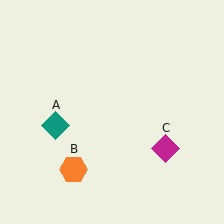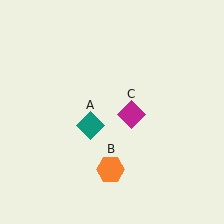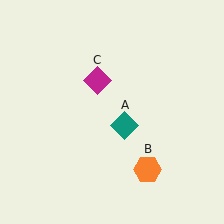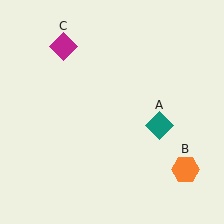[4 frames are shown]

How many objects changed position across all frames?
3 objects changed position: teal diamond (object A), orange hexagon (object B), magenta diamond (object C).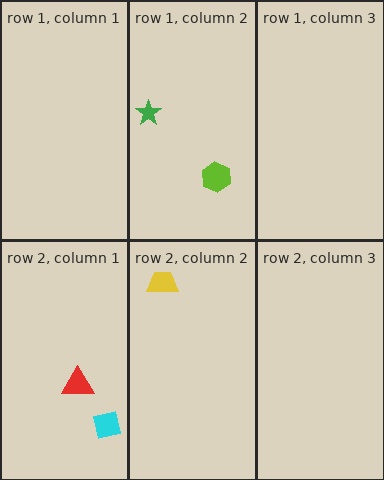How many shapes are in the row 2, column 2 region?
1.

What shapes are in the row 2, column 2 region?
The yellow trapezoid.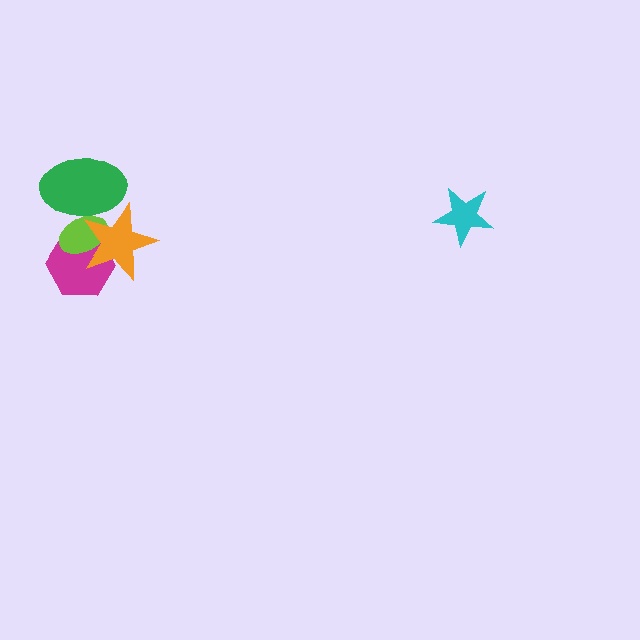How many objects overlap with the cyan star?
0 objects overlap with the cyan star.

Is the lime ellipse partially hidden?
Yes, it is partially covered by another shape.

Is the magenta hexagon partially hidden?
Yes, it is partially covered by another shape.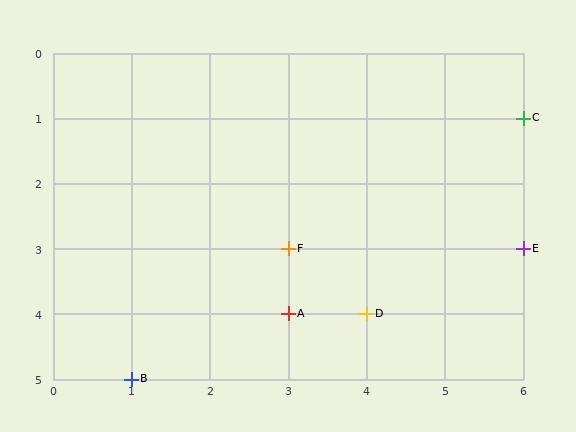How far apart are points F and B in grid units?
Points F and B are 2 columns and 2 rows apart (about 2.8 grid units diagonally).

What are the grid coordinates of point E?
Point E is at grid coordinates (6, 3).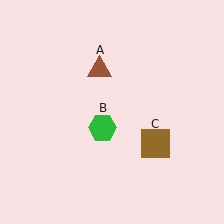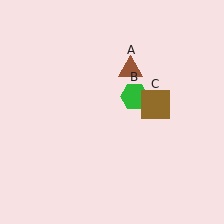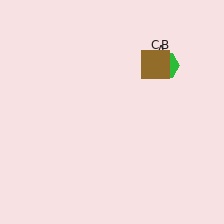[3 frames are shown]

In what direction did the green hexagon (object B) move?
The green hexagon (object B) moved up and to the right.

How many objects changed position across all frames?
3 objects changed position: brown triangle (object A), green hexagon (object B), brown square (object C).